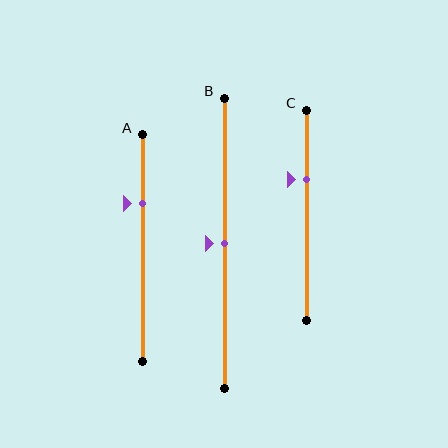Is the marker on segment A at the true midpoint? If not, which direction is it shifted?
No, the marker on segment A is shifted upward by about 19% of the segment length.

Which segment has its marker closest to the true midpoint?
Segment B has its marker closest to the true midpoint.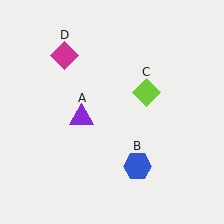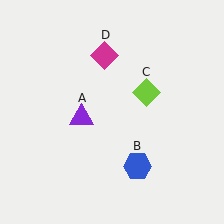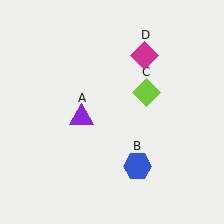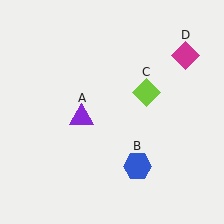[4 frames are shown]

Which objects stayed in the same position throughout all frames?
Purple triangle (object A) and blue hexagon (object B) and lime diamond (object C) remained stationary.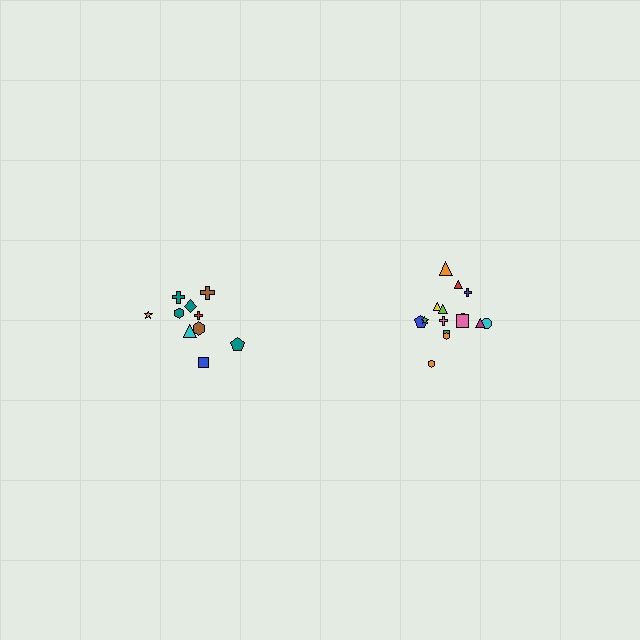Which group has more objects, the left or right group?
The right group.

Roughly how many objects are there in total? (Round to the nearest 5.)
Roughly 25 objects in total.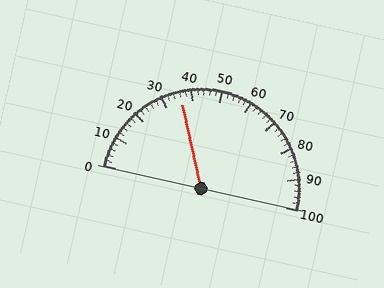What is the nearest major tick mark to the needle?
The nearest major tick mark is 40.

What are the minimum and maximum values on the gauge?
The gauge ranges from 0 to 100.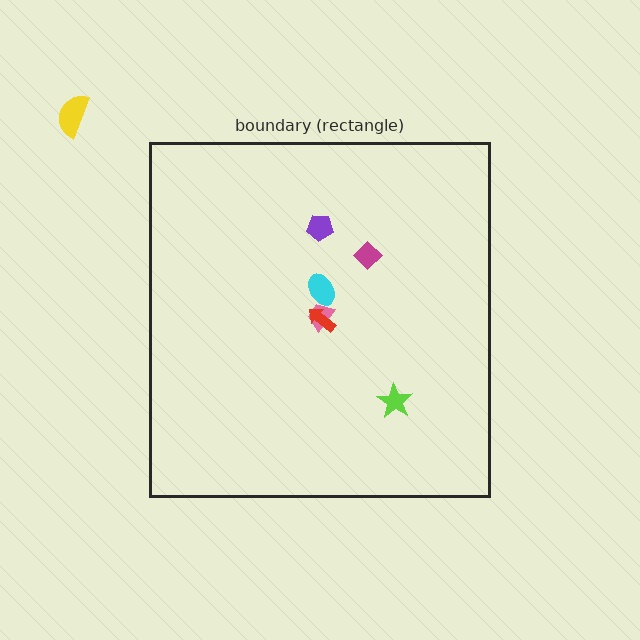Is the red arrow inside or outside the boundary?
Inside.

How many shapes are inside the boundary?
6 inside, 1 outside.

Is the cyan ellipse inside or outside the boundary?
Inside.